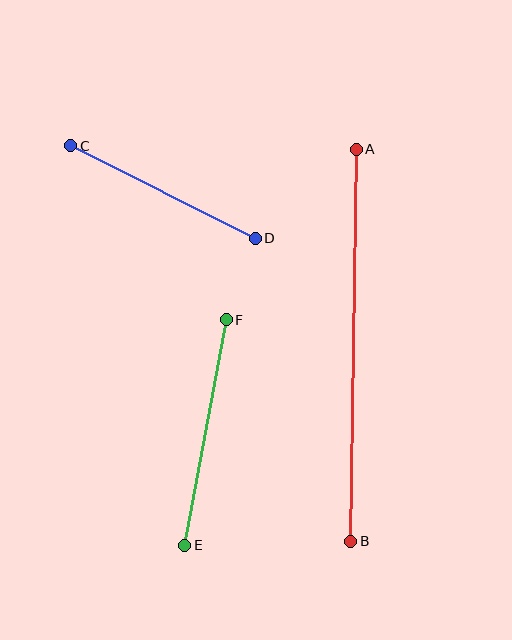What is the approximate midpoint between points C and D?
The midpoint is at approximately (163, 192) pixels.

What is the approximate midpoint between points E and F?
The midpoint is at approximately (205, 433) pixels.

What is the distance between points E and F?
The distance is approximately 229 pixels.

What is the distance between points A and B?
The distance is approximately 392 pixels.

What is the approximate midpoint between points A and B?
The midpoint is at approximately (353, 345) pixels.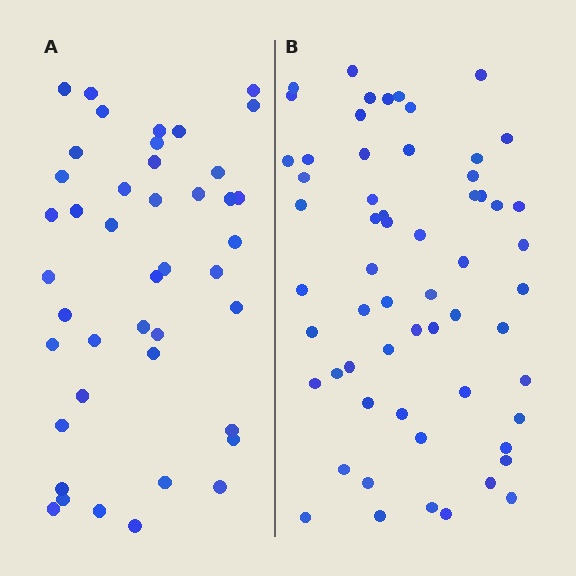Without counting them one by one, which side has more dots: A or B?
Region B (the right region) has more dots.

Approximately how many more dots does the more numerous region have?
Region B has approximately 15 more dots than region A.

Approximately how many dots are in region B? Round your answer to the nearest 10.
About 60 dots.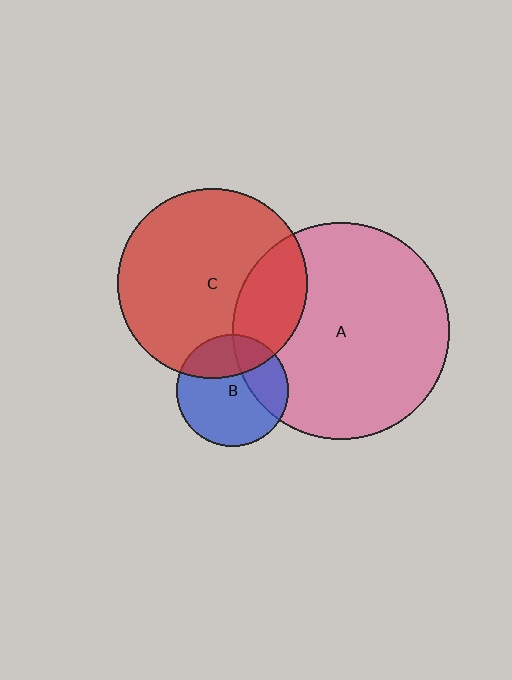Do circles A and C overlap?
Yes.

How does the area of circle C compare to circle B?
Approximately 2.9 times.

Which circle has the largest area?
Circle A (pink).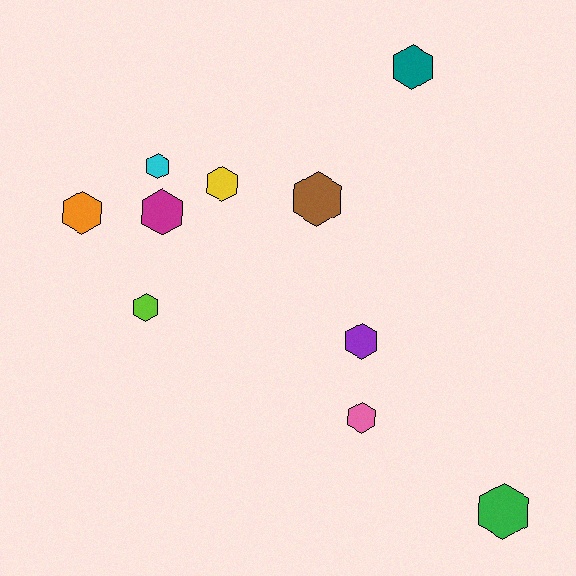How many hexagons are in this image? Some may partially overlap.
There are 10 hexagons.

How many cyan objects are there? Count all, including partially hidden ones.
There is 1 cyan object.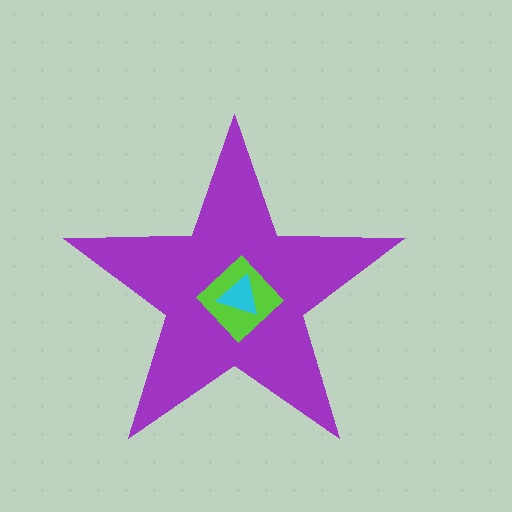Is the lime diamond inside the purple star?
Yes.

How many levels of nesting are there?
3.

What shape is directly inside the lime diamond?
The cyan triangle.